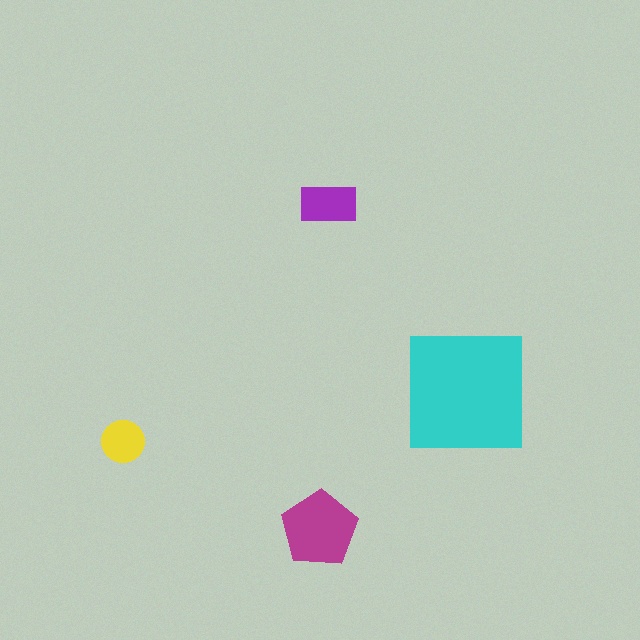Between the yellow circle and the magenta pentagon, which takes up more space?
The magenta pentagon.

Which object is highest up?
The purple rectangle is topmost.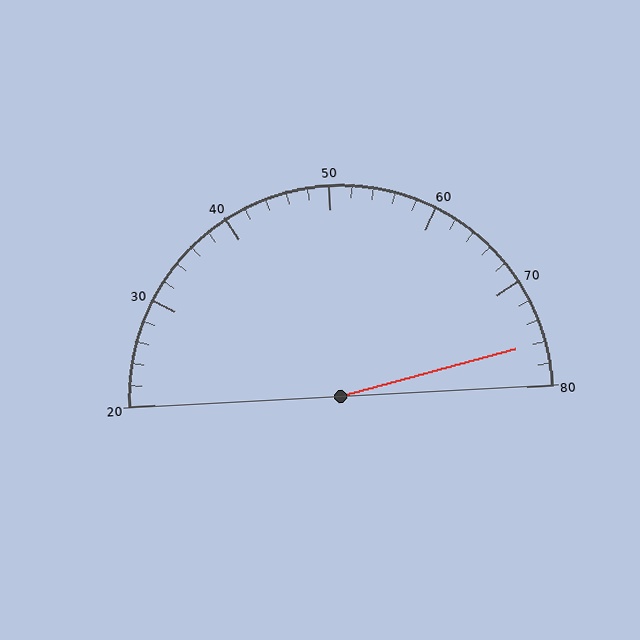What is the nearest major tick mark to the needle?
The nearest major tick mark is 80.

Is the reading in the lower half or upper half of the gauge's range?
The reading is in the upper half of the range (20 to 80).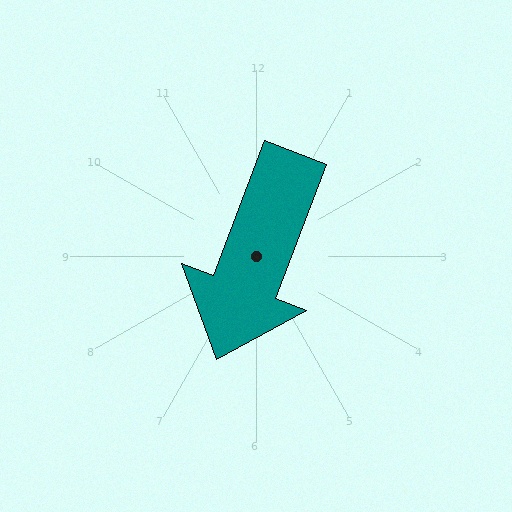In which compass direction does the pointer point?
South.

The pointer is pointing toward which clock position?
Roughly 7 o'clock.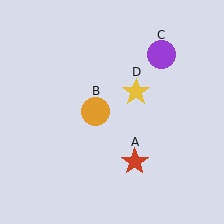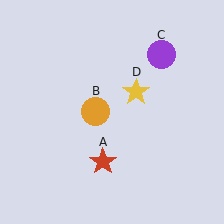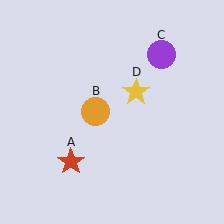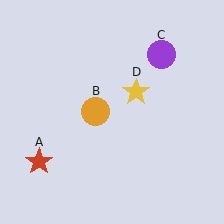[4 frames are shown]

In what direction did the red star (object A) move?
The red star (object A) moved left.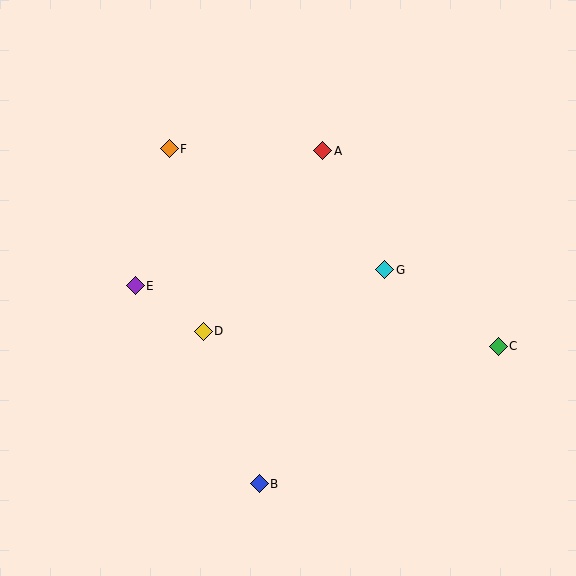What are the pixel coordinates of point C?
Point C is at (498, 346).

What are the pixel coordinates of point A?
Point A is at (323, 151).